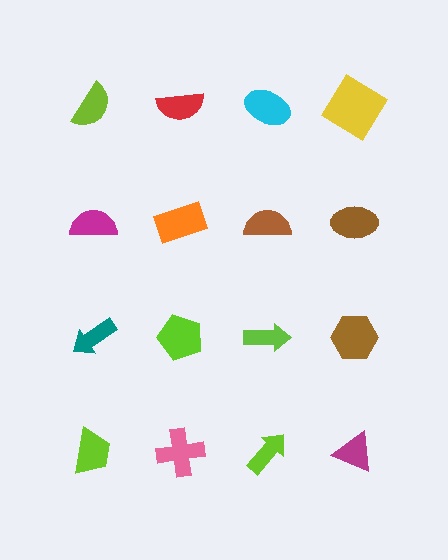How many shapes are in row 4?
4 shapes.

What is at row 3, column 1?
A teal arrow.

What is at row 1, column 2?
A red semicircle.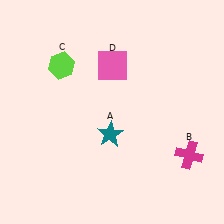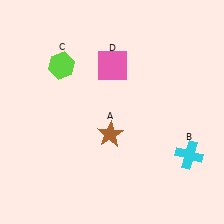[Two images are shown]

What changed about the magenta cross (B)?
In Image 1, B is magenta. In Image 2, it changed to cyan.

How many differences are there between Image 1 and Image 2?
There are 2 differences between the two images.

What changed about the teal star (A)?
In Image 1, A is teal. In Image 2, it changed to brown.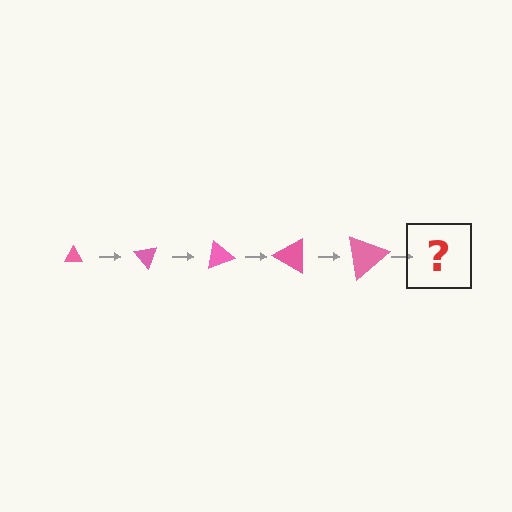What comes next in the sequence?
The next element should be a triangle, larger than the previous one and rotated 250 degrees from the start.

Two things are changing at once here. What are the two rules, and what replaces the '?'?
The two rules are that the triangle grows larger each step and it rotates 50 degrees each step. The '?' should be a triangle, larger than the previous one and rotated 250 degrees from the start.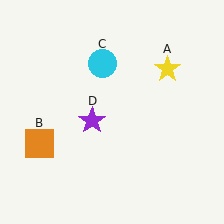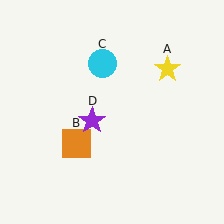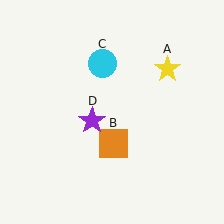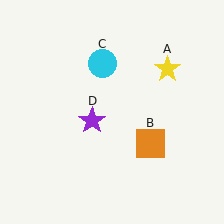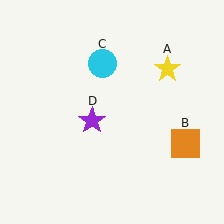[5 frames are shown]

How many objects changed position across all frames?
1 object changed position: orange square (object B).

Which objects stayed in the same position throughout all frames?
Yellow star (object A) and cyan circle (object C) and purple star (object D) remained stationary.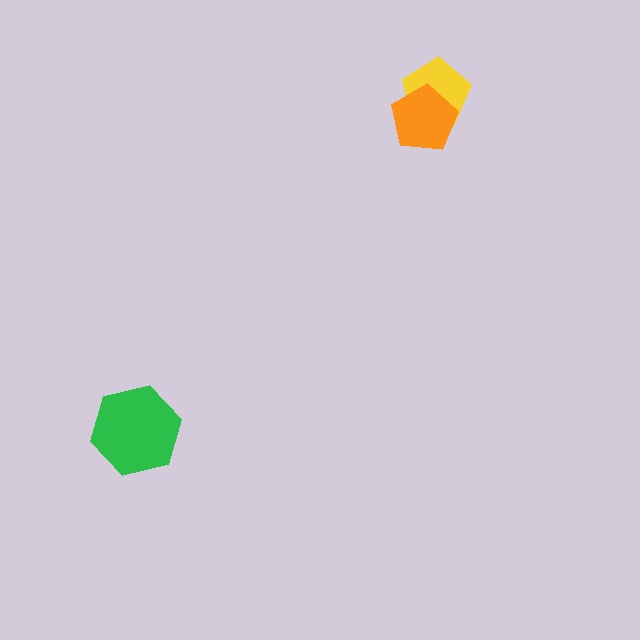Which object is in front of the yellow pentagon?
The orange pentagon is in front of the yellow pentagon.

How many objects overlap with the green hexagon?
0 objects overlap with the green hexagon.